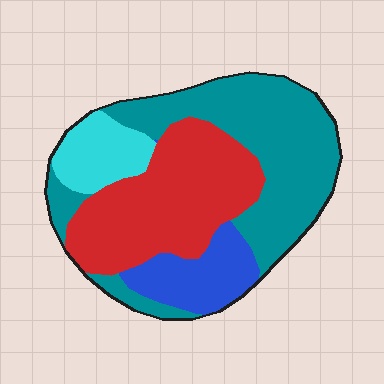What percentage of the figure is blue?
Blue covers roughly 15% of the figure.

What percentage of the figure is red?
Red takes up about one third (1/3) of the figure.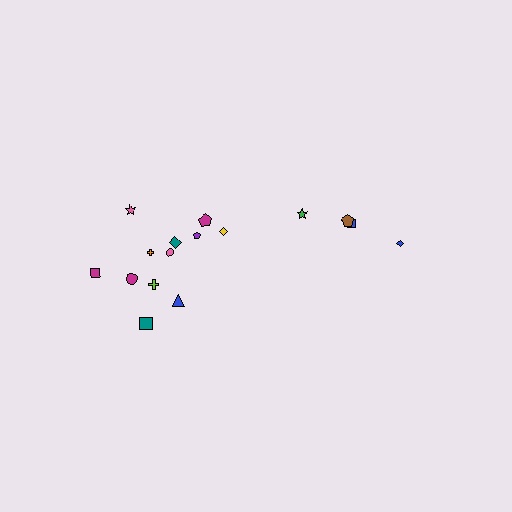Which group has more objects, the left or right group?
The left group.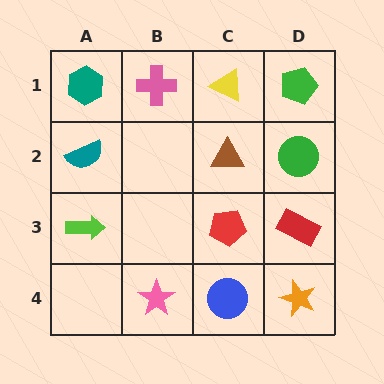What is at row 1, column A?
A teal hexagon.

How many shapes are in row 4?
3 shapes.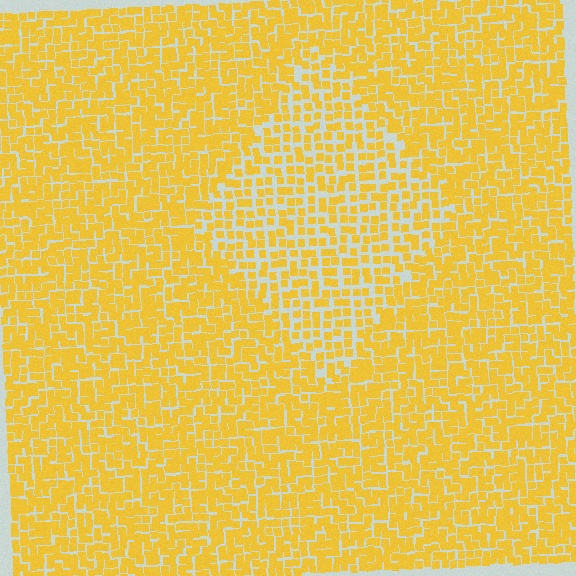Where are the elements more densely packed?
The elements are more densely packed outside the diamond boundary.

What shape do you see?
I see a diamond.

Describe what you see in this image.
The image contains small yellow elements arranged at two different densities. A diamond-shaped region is visible where the elements are less densely packed than the surrounding area.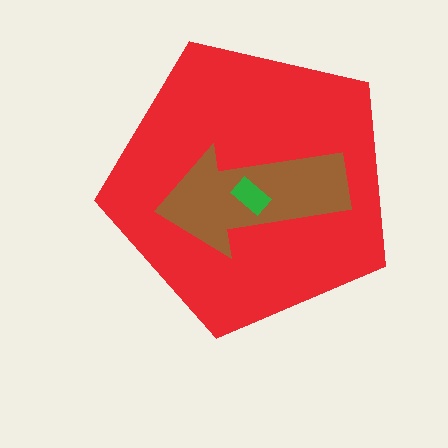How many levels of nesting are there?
3.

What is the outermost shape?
The red pentagon.